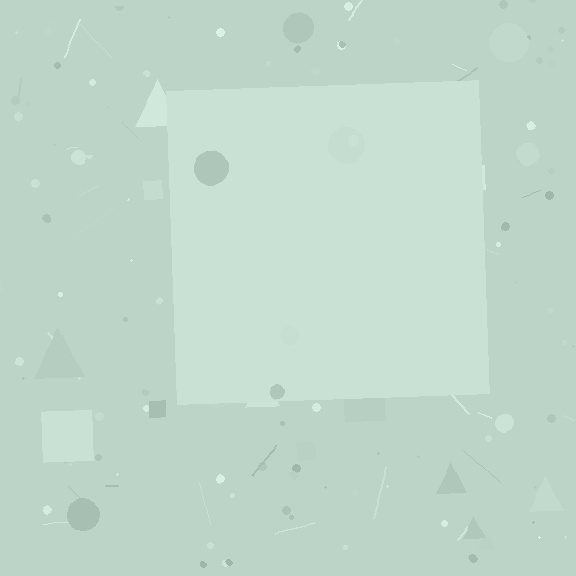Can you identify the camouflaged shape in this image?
The camouflaged shape is a square.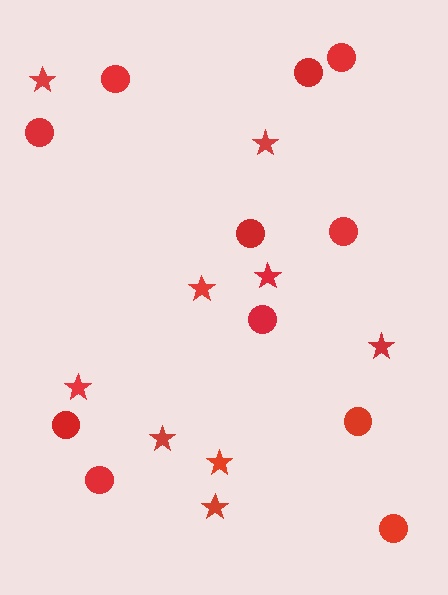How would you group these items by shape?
There are 2 groups: one group of stars (9) and one group of circles (11).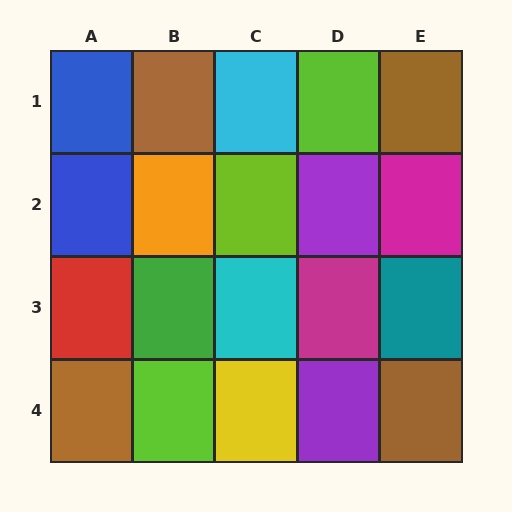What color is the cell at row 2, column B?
Orange.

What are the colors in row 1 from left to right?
Blue, brown, cyan, lime, brown.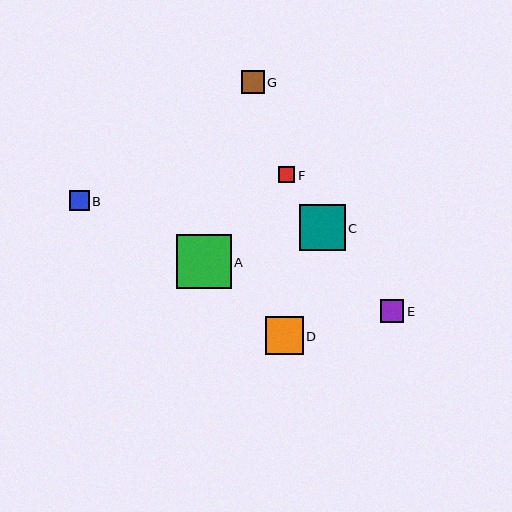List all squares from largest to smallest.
From largest to smallest: A, C, D, E, G, B, F.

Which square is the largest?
Square A is the largest with a size of approximately 54 pixels.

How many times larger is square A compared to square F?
Square A is approximately 3.2 times the size of square F.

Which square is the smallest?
Square F is the smallest with a size of approximately 17 pixels.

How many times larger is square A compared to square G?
Square A is approximately 2.4 times the size of square G.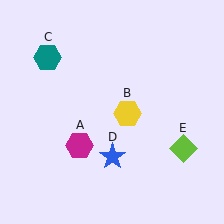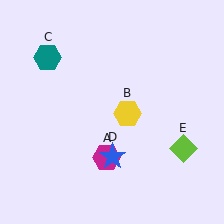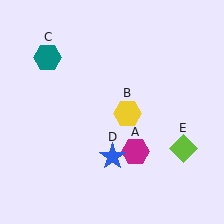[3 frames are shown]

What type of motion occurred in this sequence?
The magenta hexagon (object A) rotated counterclockwise around the center of the scene.